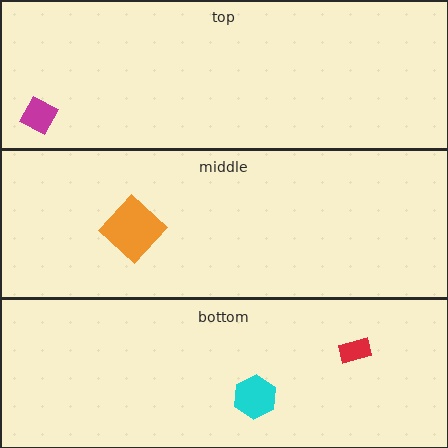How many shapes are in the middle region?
1.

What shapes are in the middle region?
The orange diamond.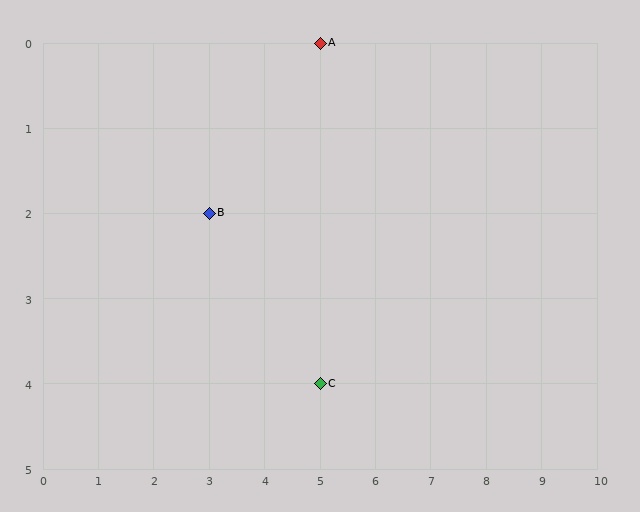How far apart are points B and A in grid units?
Points B and A are 2 columns and 2 rows apart (about 2.8 grid units diagonally).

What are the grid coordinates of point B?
Point B is at grid coordinates (3, 2).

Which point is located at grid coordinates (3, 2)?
Point B is at (3, 2).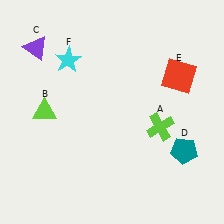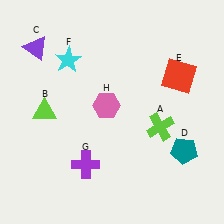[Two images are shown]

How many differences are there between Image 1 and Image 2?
There are 2 differences between the two images.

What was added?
A purple cross (G), a pink hexagon (H) were added in Image 2.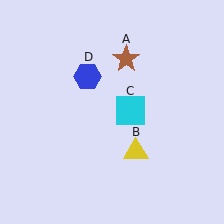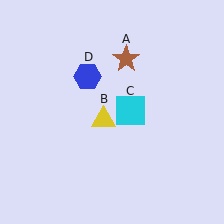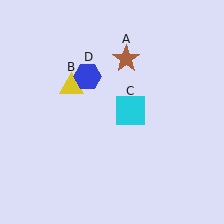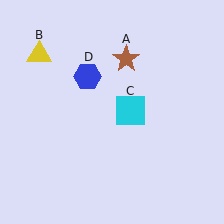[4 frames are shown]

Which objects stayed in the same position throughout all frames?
Brown star (object A) and cyan square (object C) and blue hexagon (object D) remained stationary.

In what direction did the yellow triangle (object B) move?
The yellow triangle (object B) moved up and to the left.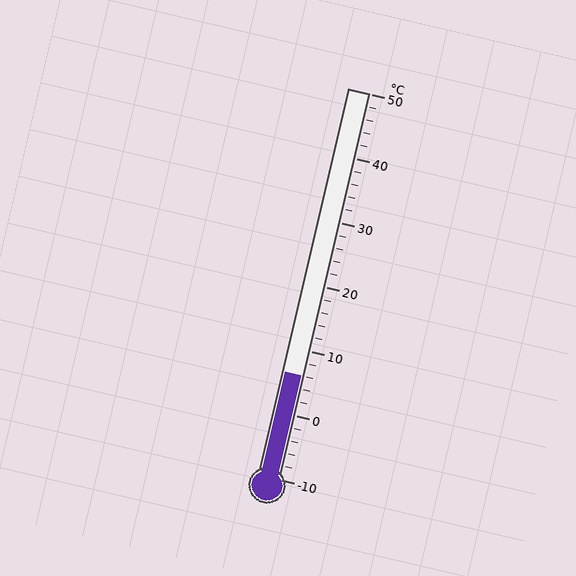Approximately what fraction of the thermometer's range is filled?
The thermometer is filled to approximately 25% of its range.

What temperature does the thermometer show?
The thermometer shows approximately 6°C.